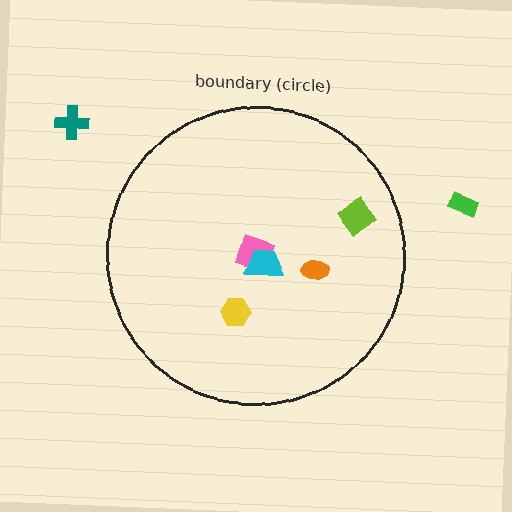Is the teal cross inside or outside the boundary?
Outside.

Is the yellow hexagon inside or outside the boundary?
Inside.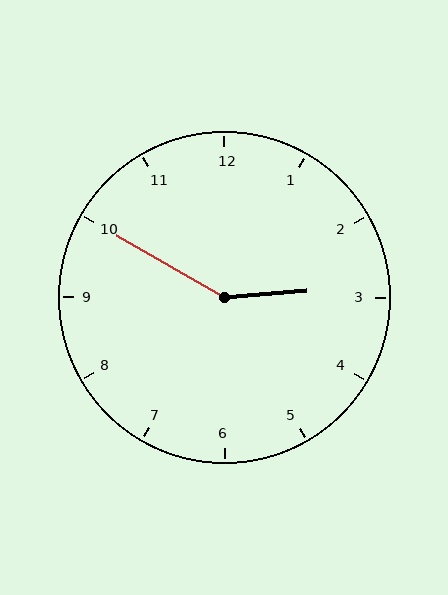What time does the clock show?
2:50.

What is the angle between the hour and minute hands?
Approximately 145 degrees.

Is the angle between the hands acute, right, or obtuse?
It is obtuse.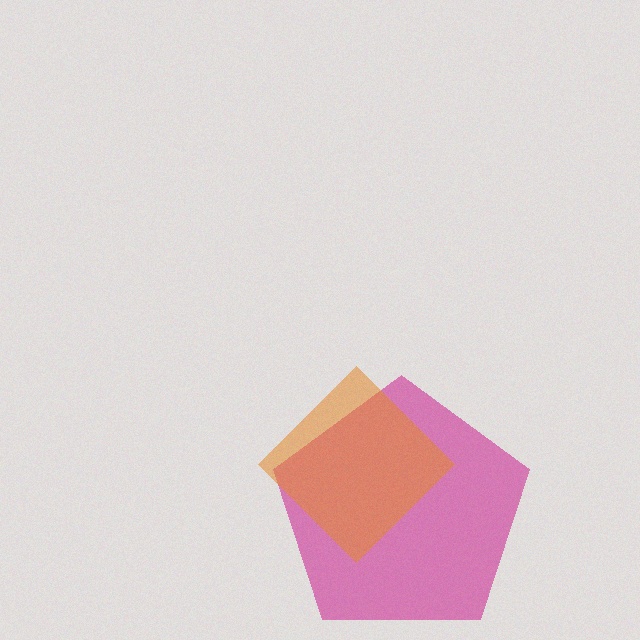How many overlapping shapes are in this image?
There are 2 overlapping shapes in the image.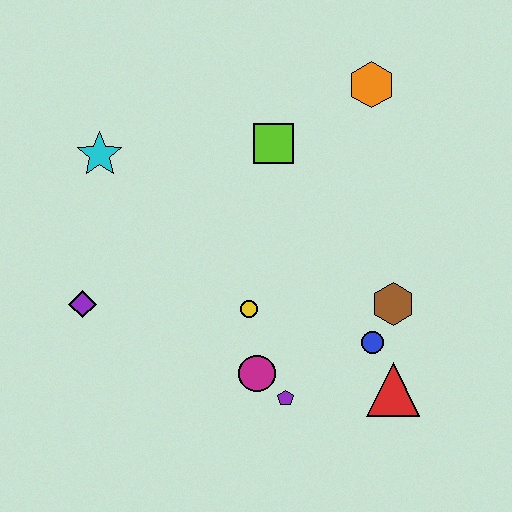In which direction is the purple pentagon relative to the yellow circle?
The purple pentagon is below the yellow circle.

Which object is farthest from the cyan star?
The red triangle is farthest from the cyan star.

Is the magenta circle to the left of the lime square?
Yes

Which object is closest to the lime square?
The orange hexagon is closest to the lime square.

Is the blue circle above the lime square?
No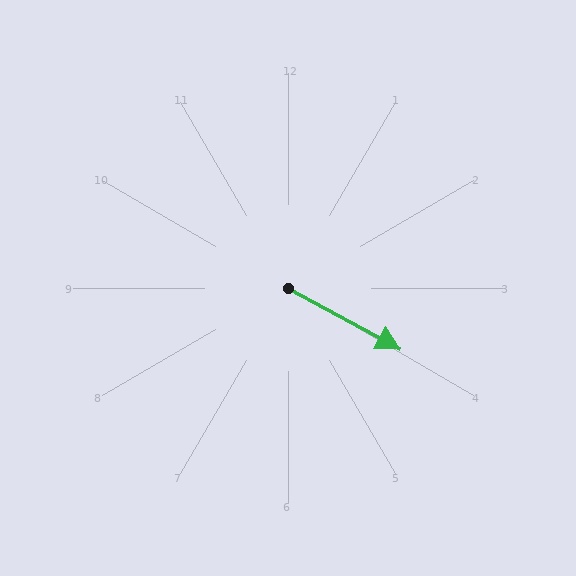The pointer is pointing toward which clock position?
Roughly 4 o'clock.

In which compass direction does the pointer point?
Southeast.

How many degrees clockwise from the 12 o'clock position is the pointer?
Approximately 118 degrees.